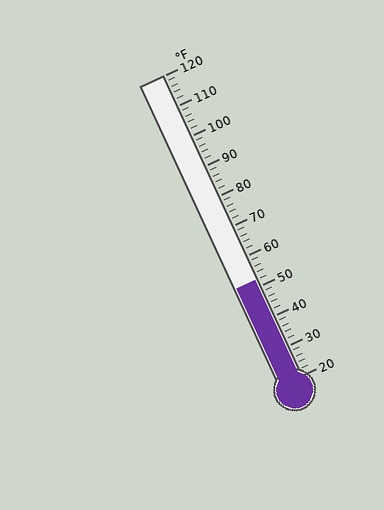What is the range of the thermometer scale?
The thermometer scale ranges from 20°F to 120°F.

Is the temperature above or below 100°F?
The temperature is below 100°F.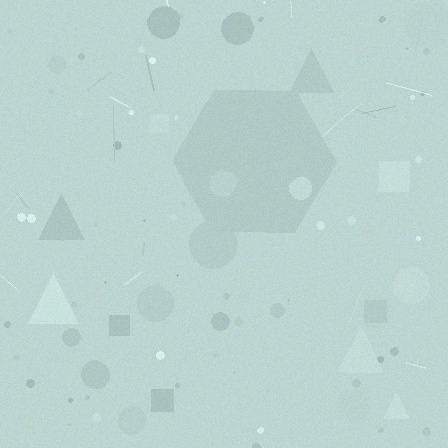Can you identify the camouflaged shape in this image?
The camouflaged shape is a hexagon.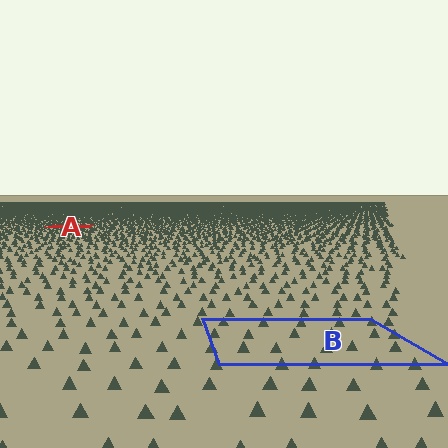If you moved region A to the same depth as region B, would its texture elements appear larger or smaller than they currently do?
They would appear larger. At a closer depth, the same texture elements are projected at a bigger on-screen size.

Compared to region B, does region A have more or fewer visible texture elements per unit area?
Region A has more texture elements per unit area — they are packed more densely because it is farther away.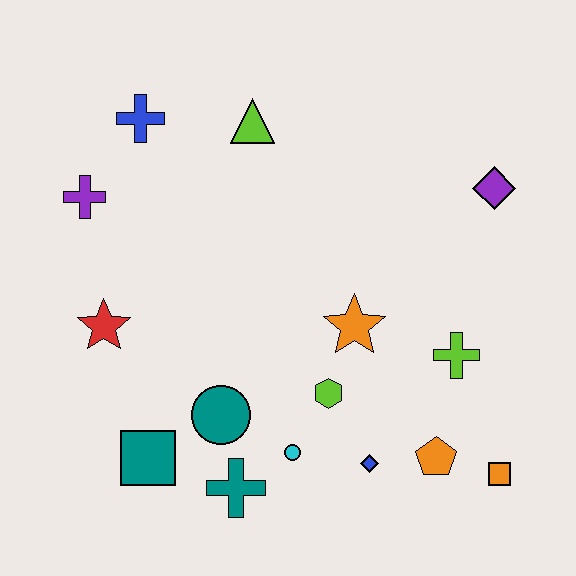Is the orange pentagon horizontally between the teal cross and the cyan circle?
No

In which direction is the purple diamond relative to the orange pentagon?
The purple diamond is above the orange pentagon.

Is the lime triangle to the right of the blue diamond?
No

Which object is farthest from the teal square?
The purple diamond is farthest from the teal square.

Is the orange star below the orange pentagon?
No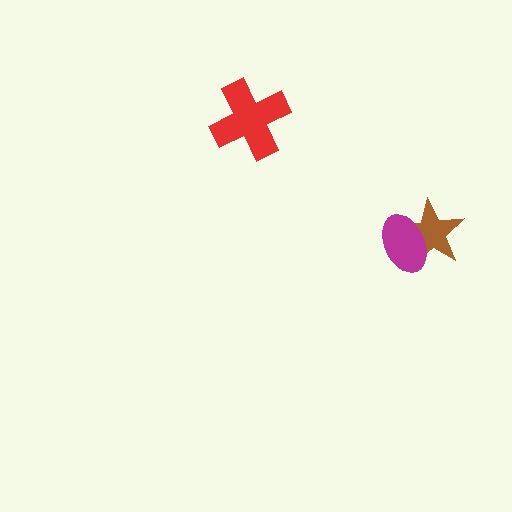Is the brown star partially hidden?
Yes, it is partially covered by another shape.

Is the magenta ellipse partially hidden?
No, no other shape covers it.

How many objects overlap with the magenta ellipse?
1 object overlaps with the magenta ellipse.